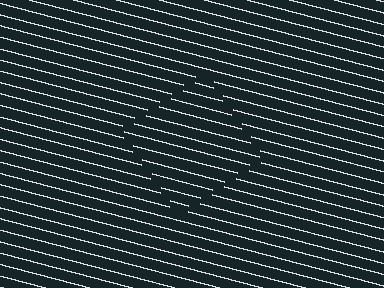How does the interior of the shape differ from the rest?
The interior of the shape contains the same grating, shifted by half a period — the contour is defined by the phase discontinuity where line-ends from the inner and outer gratings abut.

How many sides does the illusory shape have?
4 sides — the line-ends trace a square.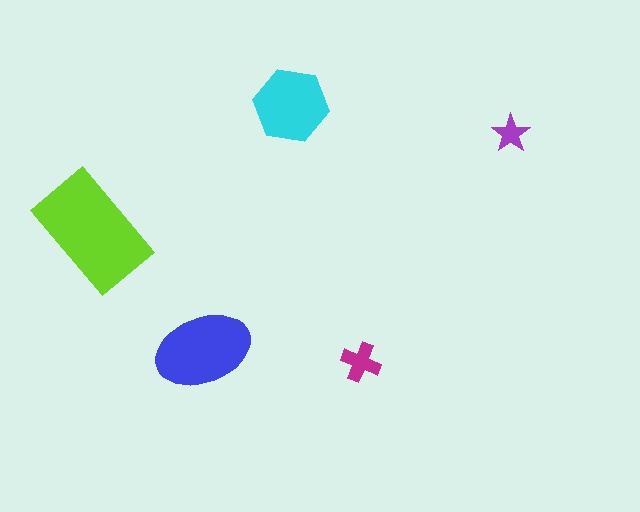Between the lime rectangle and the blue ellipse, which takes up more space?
The lime rectangle.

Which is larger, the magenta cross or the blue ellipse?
The blue ellipse.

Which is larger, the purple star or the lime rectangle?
The lime rectangle.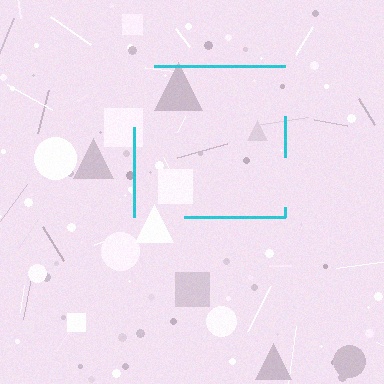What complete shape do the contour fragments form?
The contour fragments form a square.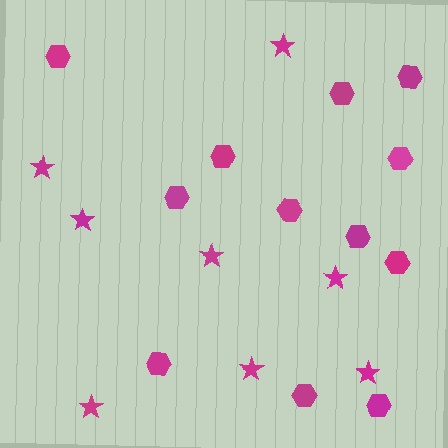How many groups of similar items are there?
There are 2 groups: one group of stars (8) and one group of hexagons (12).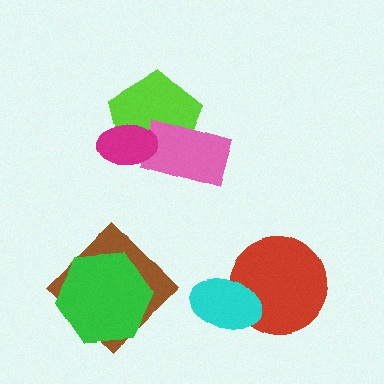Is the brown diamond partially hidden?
Yes, it is partially covered by another shape.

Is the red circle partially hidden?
Yes, it is partially covered by another shape.